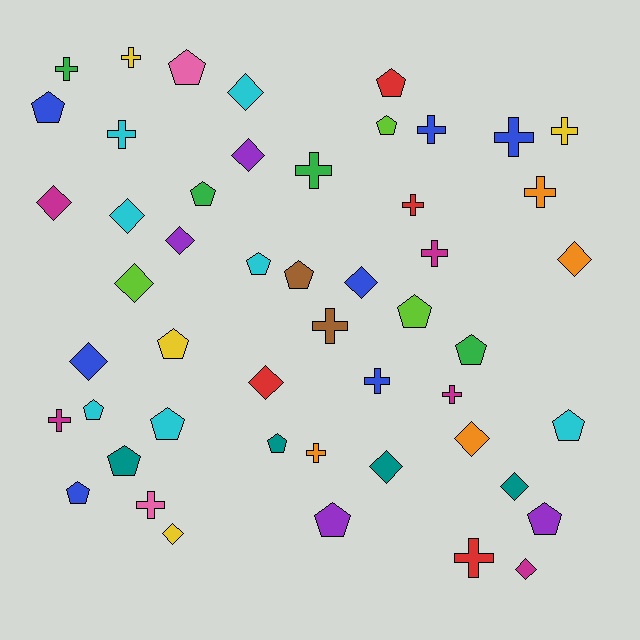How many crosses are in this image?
There are 17 crosses.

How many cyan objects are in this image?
There are 7 cyan objects.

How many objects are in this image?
There are 50 objects.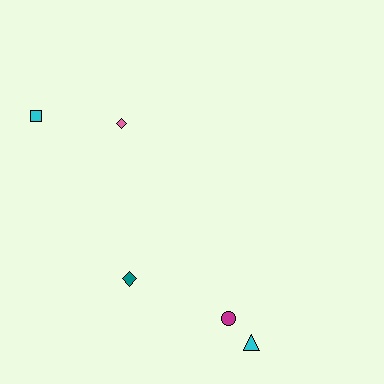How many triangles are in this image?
There is 1 triangle.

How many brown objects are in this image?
There are no brown objects.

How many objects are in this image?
There are 5 objects.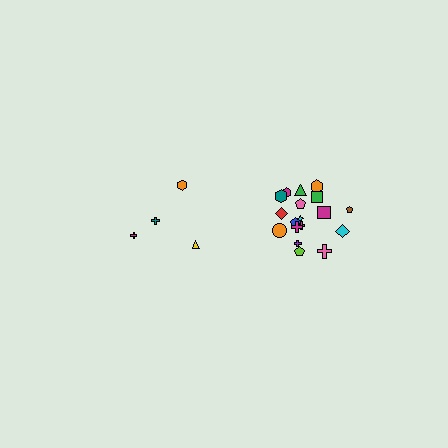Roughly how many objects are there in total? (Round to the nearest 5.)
Roughly 20 objects in total.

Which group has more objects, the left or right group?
The right group.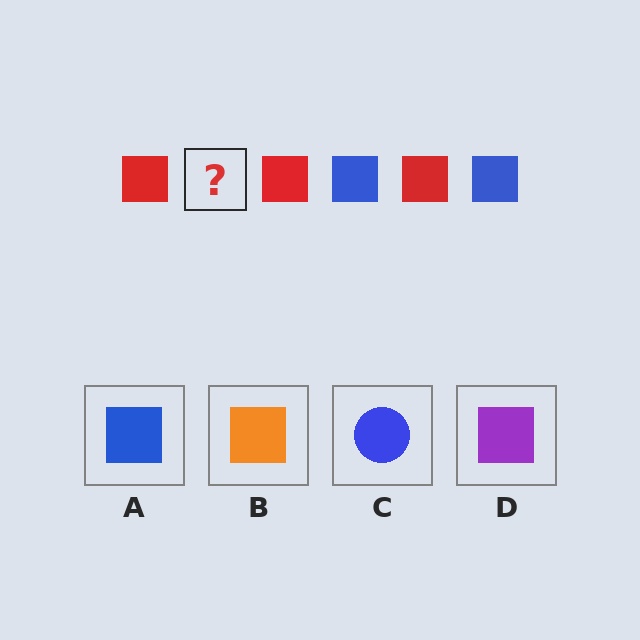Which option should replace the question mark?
Option A.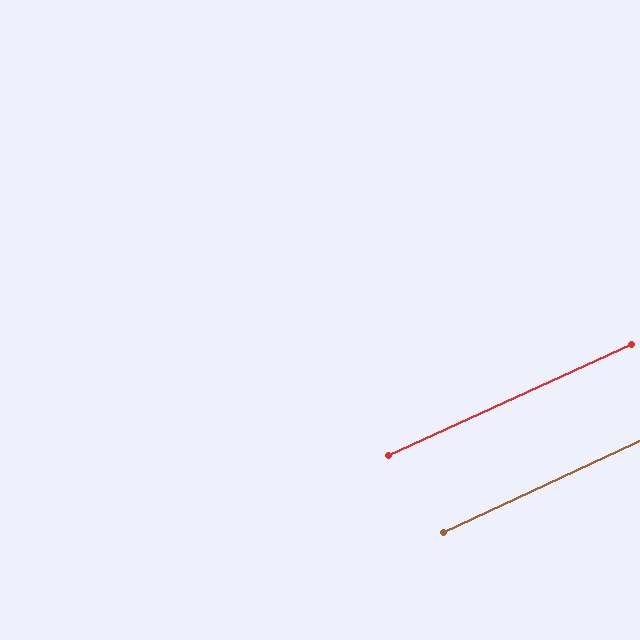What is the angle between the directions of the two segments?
Approximately 0 degrees.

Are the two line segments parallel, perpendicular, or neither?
Parallel — their directions differ by only 0.5°.